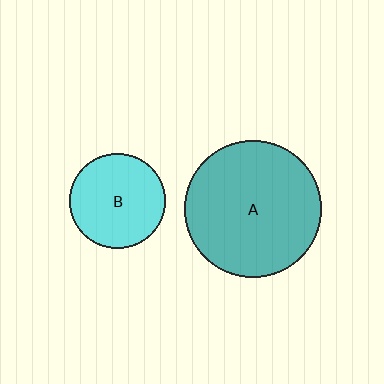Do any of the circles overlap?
No, none of the circles overlap.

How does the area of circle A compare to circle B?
Approximately 2.0 times.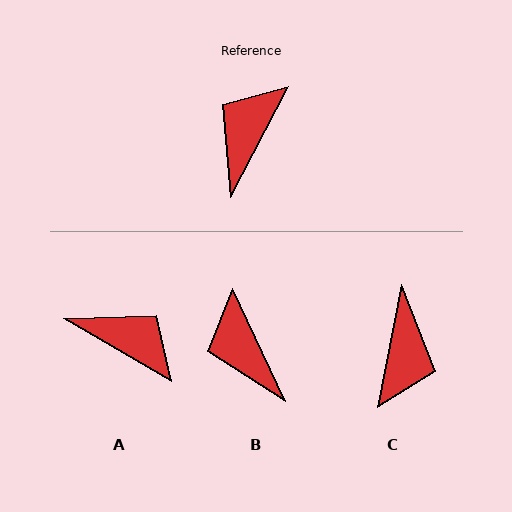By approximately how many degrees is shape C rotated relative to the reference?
Approximately 164 degrees clockwise.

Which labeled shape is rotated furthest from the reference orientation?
C, about 164 degrees away.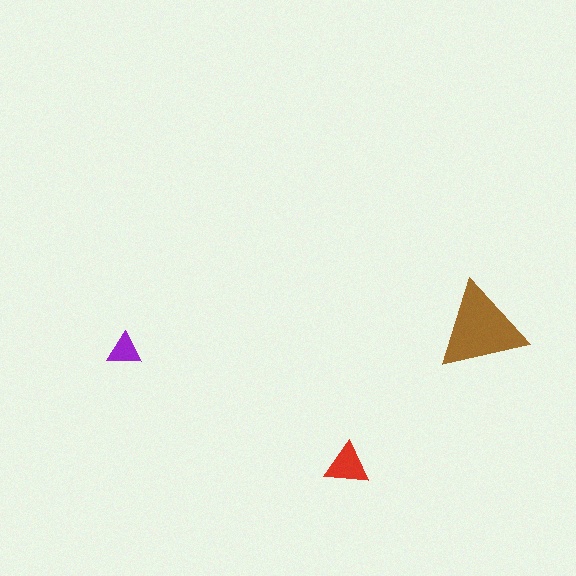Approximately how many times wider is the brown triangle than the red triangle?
About 2 times wider.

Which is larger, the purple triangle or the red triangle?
The red one.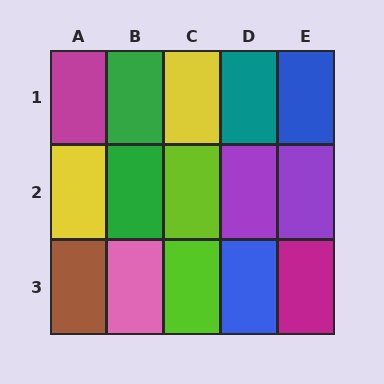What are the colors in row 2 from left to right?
Yellow, green, lime, purple, purple.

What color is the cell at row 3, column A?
Brown.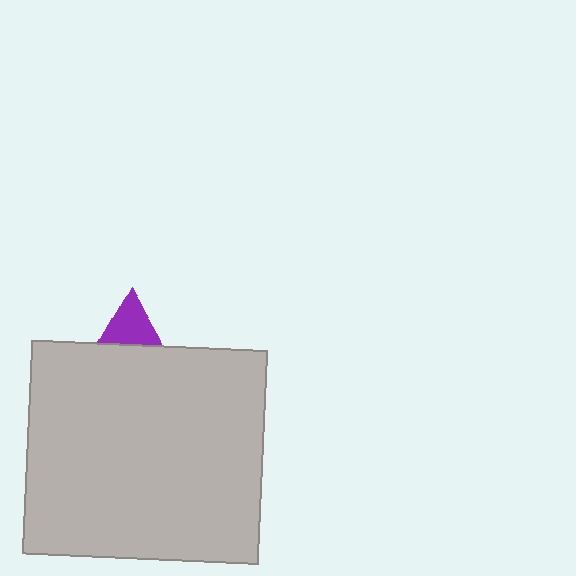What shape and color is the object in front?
The object in front is a light gray rectangle.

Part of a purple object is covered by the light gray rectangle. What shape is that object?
It is a triangle.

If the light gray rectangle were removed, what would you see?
You would see the complete purple triangle.